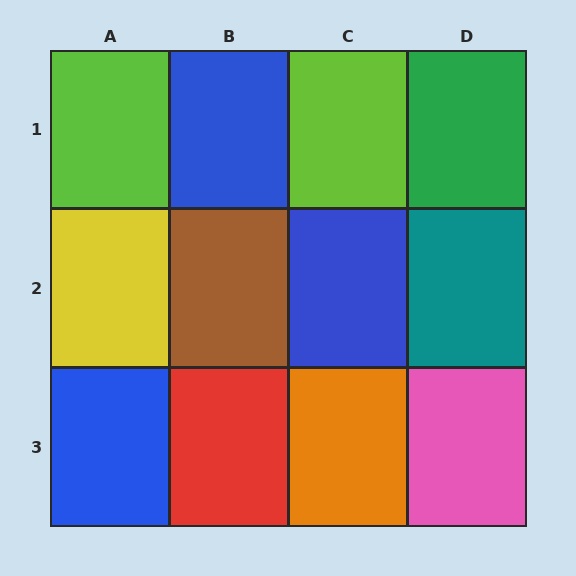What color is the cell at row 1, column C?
Lime.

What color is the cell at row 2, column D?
Teal.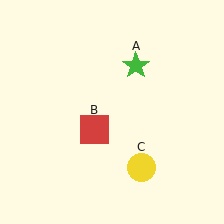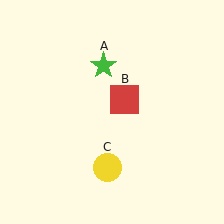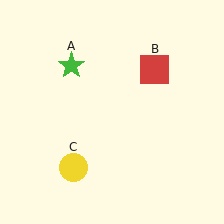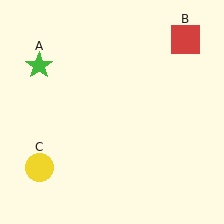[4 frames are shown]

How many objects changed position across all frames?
3 objects changed position: green star (object A), red square (object B), yellow circle (object C).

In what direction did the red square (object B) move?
The red square (object B) moved up and to the right.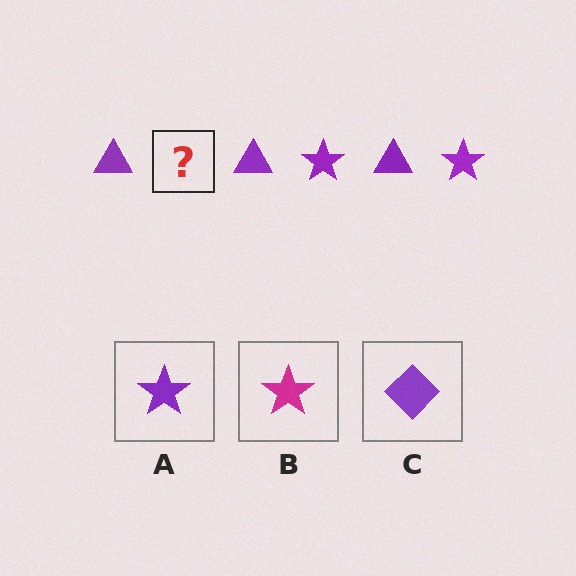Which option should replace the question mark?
Option A.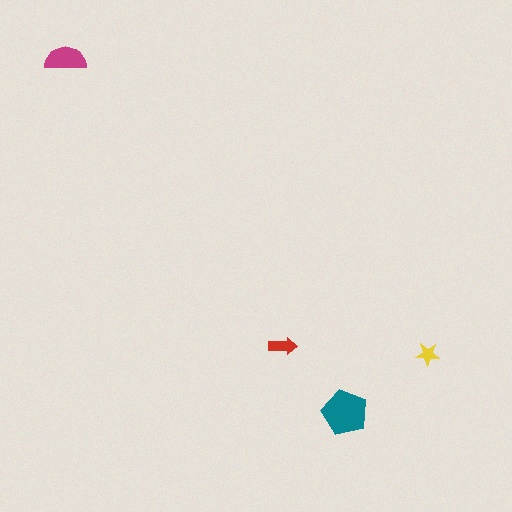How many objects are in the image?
There are 4 objects in the image.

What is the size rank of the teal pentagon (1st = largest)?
1st.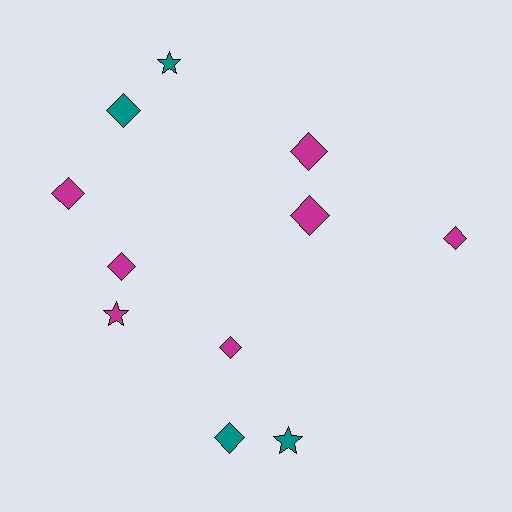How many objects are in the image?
There are 11 objects.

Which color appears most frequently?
Magenta, with 7 objects.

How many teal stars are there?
There are 2 teal stars.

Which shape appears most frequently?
Diamond, with 8 objects.